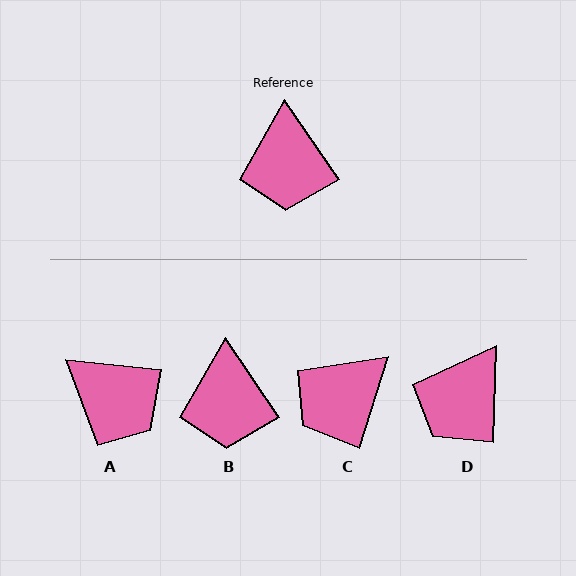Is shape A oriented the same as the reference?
No, it is off by about 50 degrees.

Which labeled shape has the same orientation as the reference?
B.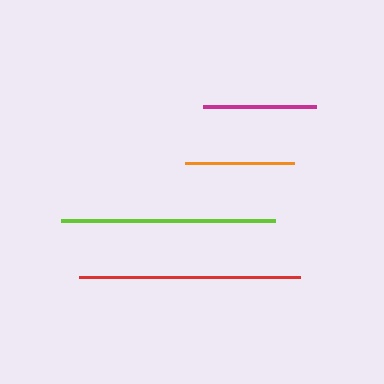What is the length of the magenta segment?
The magenta segment is approximately 113 pixels long.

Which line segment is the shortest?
The orange line is the shortest at approximately 109 pixels.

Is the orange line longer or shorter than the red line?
The red line is longer than the orange line.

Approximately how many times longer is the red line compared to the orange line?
The red line is approximately 2.0 times the length of the orange line.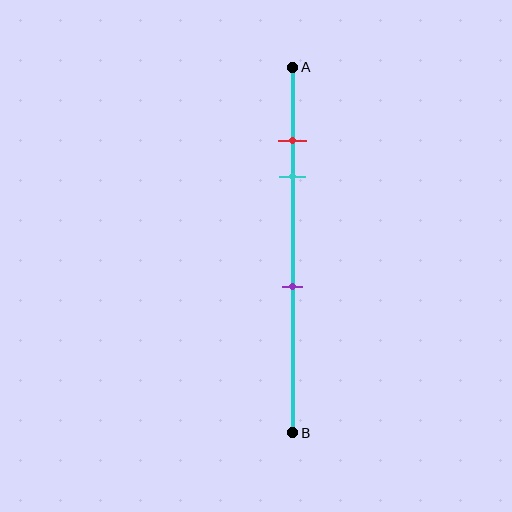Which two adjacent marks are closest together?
The red and cyan marks are the closest adjacent pair.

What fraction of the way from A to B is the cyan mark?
The cyan mark is approximately 30% (0.3) of the way from A to B.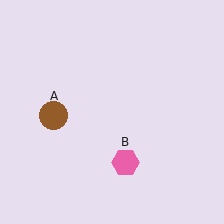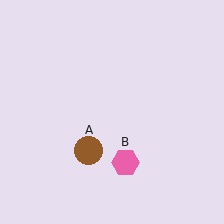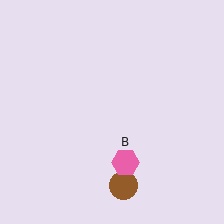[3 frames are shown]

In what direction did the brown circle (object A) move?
The brown circle (object A) moved down and to the right.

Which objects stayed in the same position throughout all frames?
Pink hexagon (object B) remained stationary.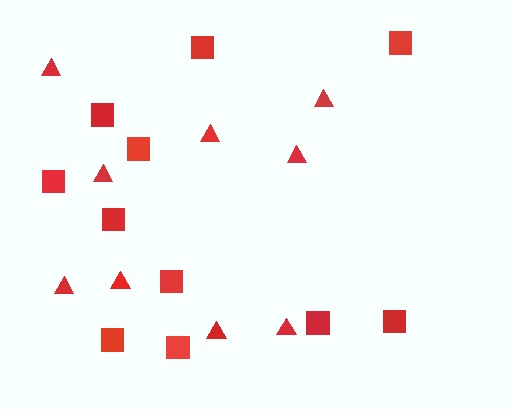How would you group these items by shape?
There are 2 groups: one group of squares (11) and one group of triangles (9).